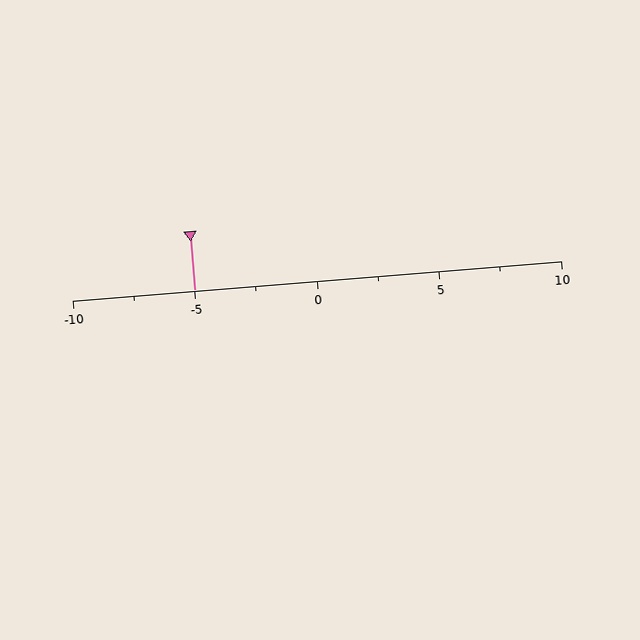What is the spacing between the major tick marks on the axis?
The major ticks are spaced 5 apart.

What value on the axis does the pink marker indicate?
The marker indicates approximately -5.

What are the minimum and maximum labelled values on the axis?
The axis runs from -10 to 10.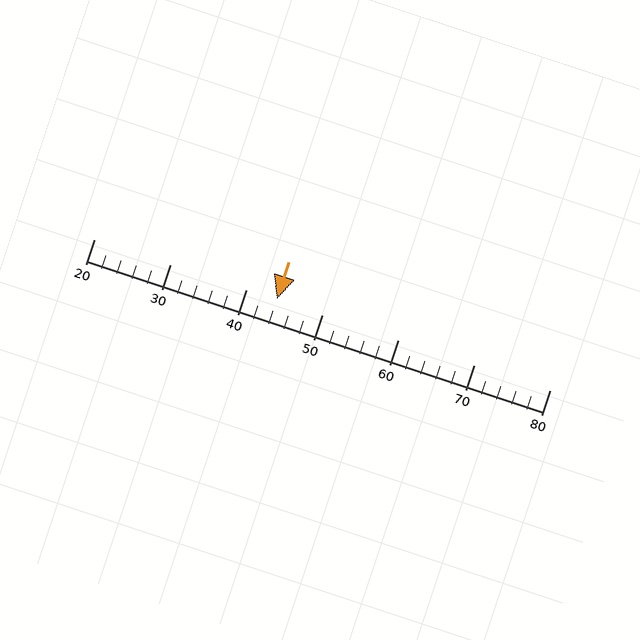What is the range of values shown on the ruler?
The ruler shows values from 20 to 80.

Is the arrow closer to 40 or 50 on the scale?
The arrow is closer to 40.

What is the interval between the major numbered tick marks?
The major tick marks are spaced 10 units apart.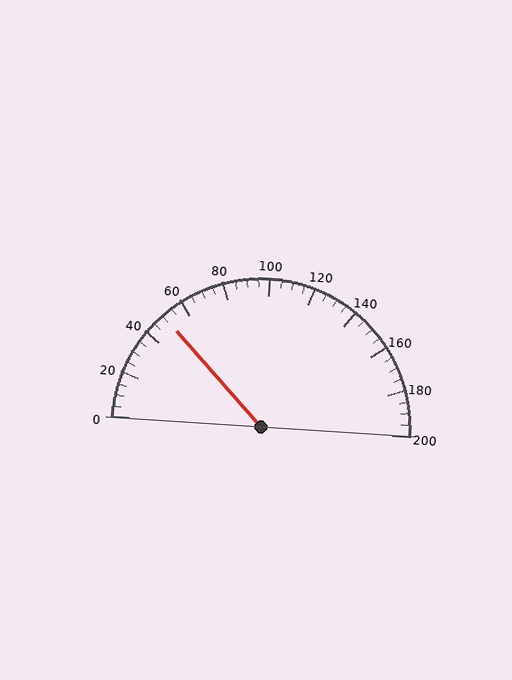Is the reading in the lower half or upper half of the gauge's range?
The reading is in the lower half of the range (0 to 200).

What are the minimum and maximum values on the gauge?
The gauge ranges from 0 to 200.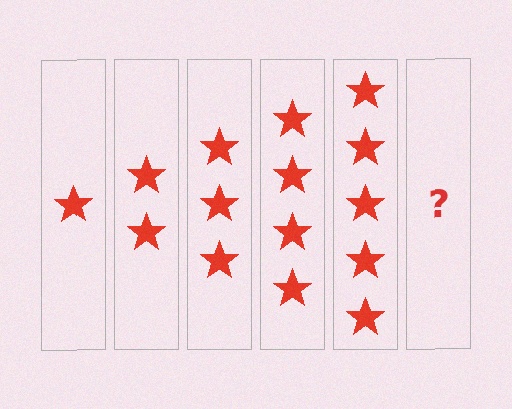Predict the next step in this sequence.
The next step is 6 stars.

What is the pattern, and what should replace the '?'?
The pattern is that each step adds one more star. The '?' should be 6 stars.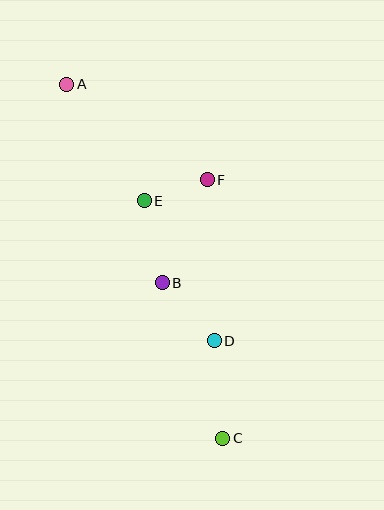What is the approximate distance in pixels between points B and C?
The distance between B and C is approximately 167 pixels.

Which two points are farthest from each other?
Points A and C are farthest from each other.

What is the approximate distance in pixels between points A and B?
The distance between A and B is approximately 220 pixels.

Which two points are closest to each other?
Points E and F are closest to each other.